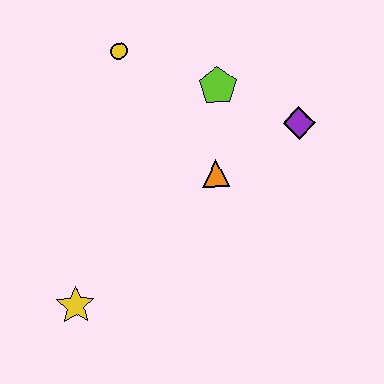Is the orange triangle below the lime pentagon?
Yes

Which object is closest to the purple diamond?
The lime pentagon is closest to the purple diamond.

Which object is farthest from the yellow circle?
The yellow star is farthest from the yellow circle.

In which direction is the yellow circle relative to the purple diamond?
The yellow circle is to the left of the purple diamond.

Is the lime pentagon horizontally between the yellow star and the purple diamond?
Yes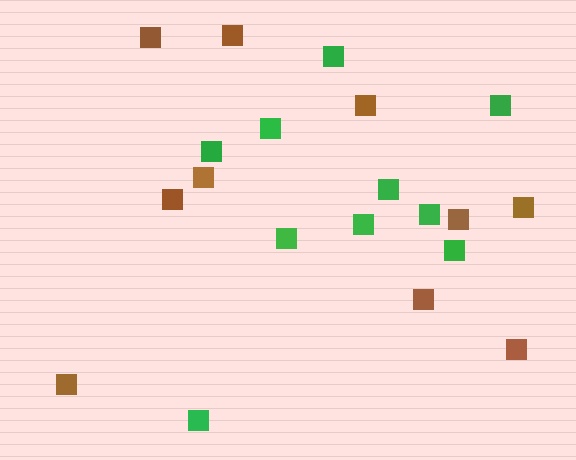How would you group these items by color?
There are 2 groups: one group of brown squares (10) and one group of green squares (10).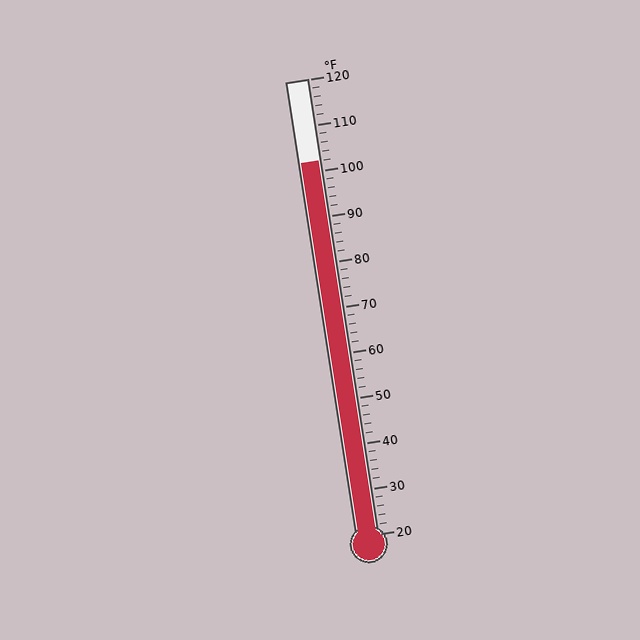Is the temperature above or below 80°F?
The temperature is above 80°F.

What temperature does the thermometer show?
The thermometer shows approximately 102°F.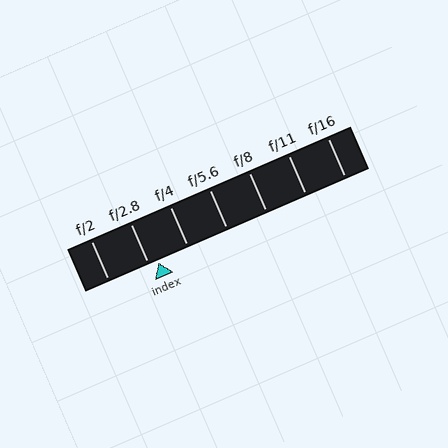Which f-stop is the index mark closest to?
The index mark is closest to f/2.8.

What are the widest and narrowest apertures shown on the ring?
The widest aperture shown is f/2 and the narrowest is f/16.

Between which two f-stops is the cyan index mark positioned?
The index mark is between f/2.8 and f/4.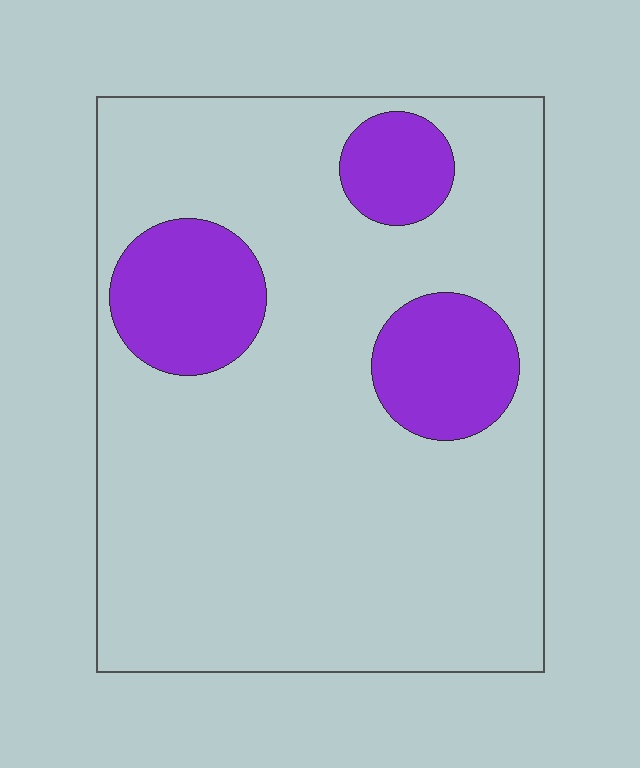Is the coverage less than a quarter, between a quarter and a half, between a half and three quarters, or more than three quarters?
Less than a quarter.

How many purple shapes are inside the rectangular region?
3.